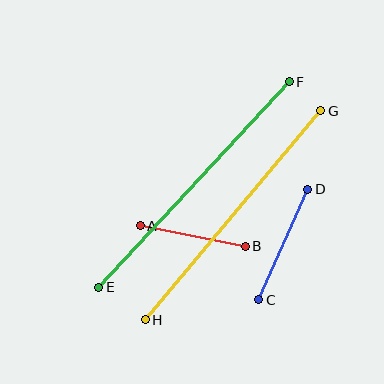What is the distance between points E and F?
The distance is approximately 280 pixels.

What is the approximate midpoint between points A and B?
The midpoint is at approximately (193, 236) pixels.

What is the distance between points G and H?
The distance is approximately 273 pixels.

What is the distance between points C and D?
The distance is approximately 121 pixels.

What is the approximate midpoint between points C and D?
The midpoint is at approximately (283, 245) pixels.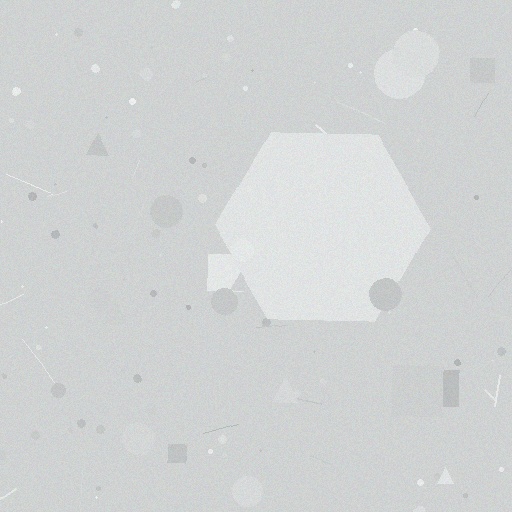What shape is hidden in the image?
A hexagon is hidden in the image.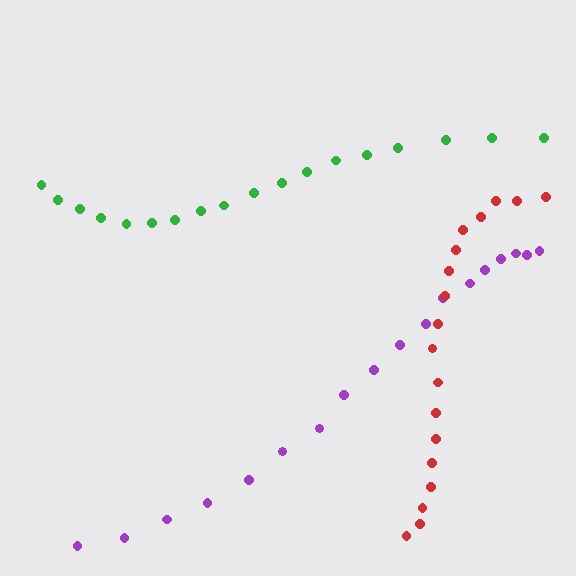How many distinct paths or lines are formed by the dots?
There are 3 distinct paths.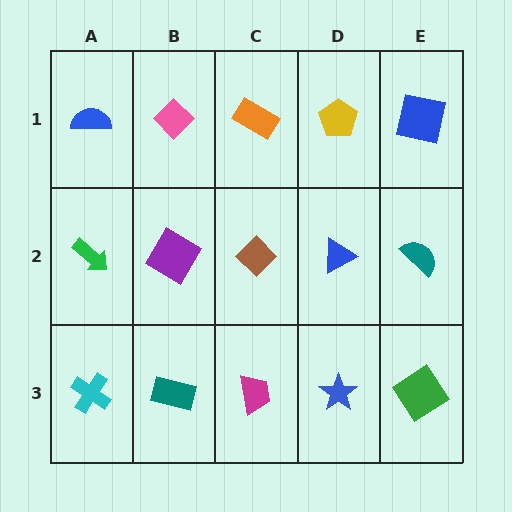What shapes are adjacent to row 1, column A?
A green arrow (row 2, column A), a pink diamond (row 1, column B).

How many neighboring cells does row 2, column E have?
3.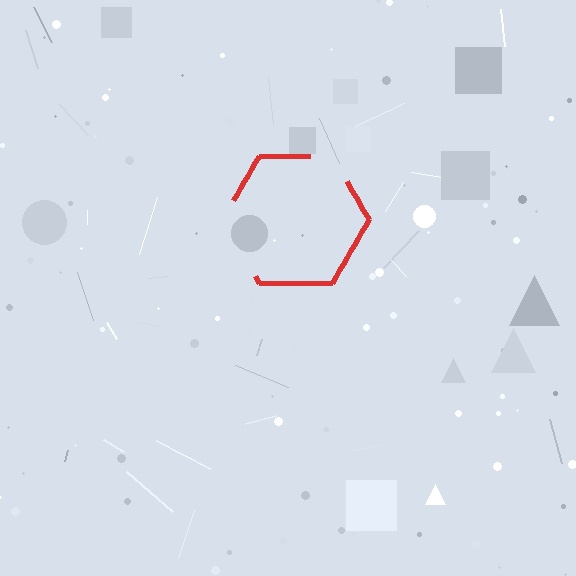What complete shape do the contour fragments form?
The contour fragments form a hexagon.